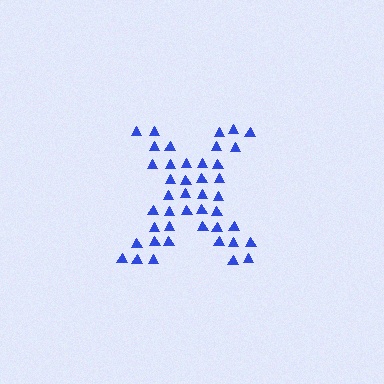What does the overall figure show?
The overall figure shows the letter X.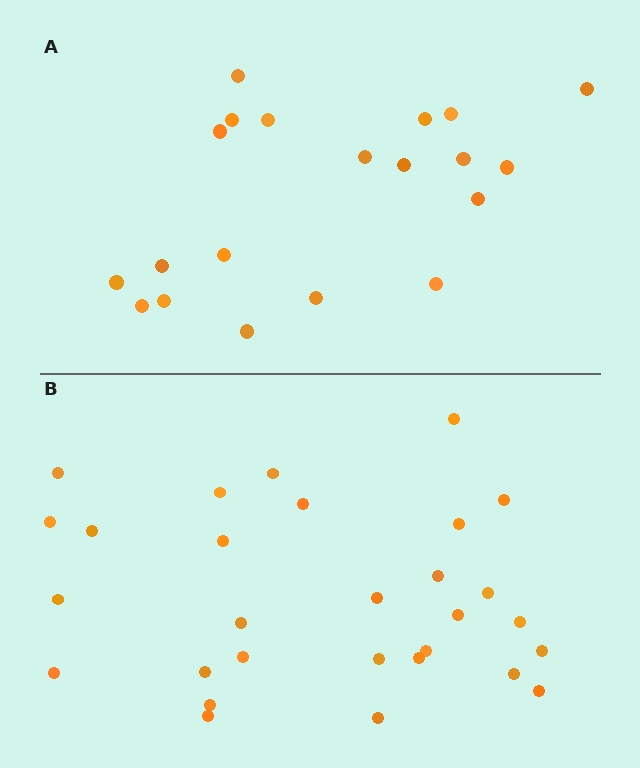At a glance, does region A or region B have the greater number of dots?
Region B (the bottom region) has more dots.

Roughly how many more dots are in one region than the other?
Region B has roughly 8 or so more dots than region A.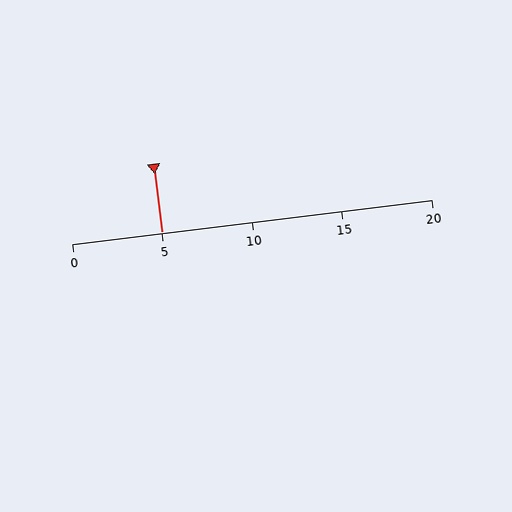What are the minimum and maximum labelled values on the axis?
The axis runs from 0 to 20.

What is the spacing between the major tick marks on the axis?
The major ticks are spaced 5 apart.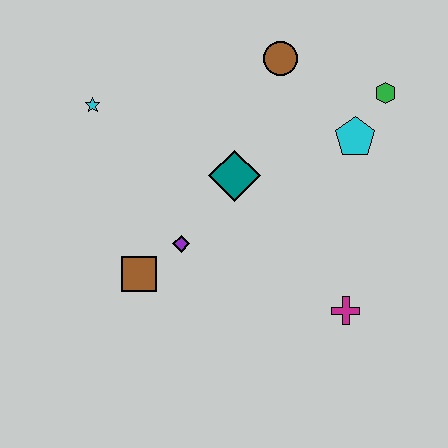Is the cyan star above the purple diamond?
Yes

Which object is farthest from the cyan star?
The magenta cross is farthest from the cyan star.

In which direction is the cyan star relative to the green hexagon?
The cyan star is to the left of the green hexagon.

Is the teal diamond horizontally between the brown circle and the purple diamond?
Yes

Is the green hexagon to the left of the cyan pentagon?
No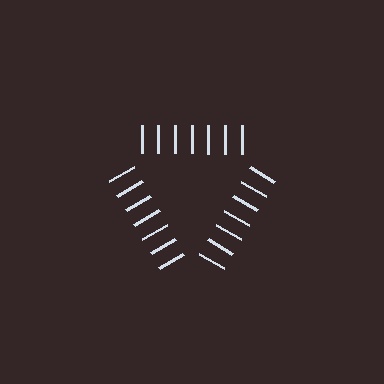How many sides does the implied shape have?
3 sides — the line-ends trace a triangle.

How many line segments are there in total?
21 — 7 along each of the 3 edges.